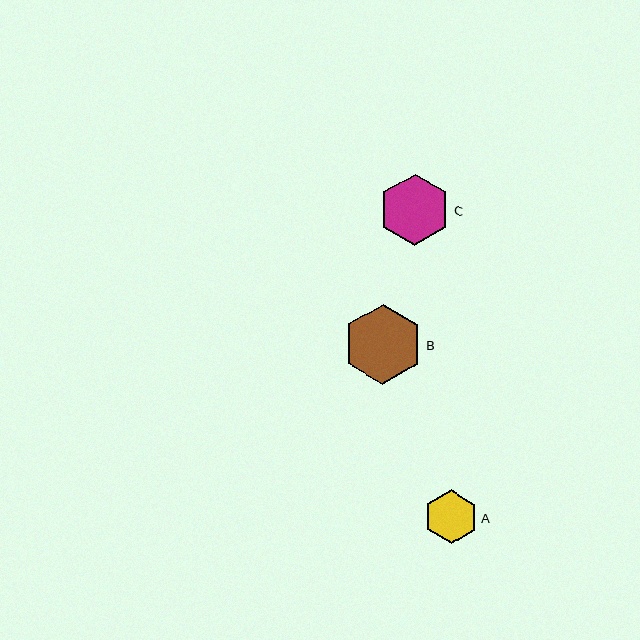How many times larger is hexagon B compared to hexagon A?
Hexagon B is approximately 1.5 times the size of hexagon A.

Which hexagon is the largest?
Hexagon B is the largest with a size of approximately 80 pixels.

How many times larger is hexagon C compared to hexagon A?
Hexagon C is approximately 1.3 times the size of hexagon A.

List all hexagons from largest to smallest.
From largest to smallest: B, C, A.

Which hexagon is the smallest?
Hexagon A is the smallest with a size of approximately 54 pixels.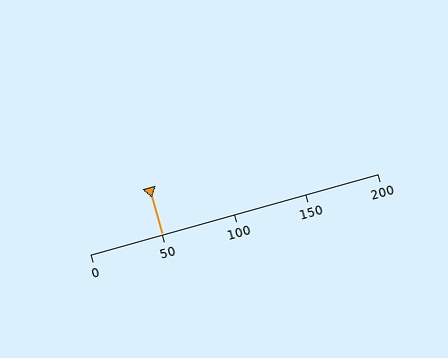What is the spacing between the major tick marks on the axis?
The major ticks are spaced 50 apart.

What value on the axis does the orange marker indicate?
The marker indicates approximately 50.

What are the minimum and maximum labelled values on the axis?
The axis runs from 0 to 200.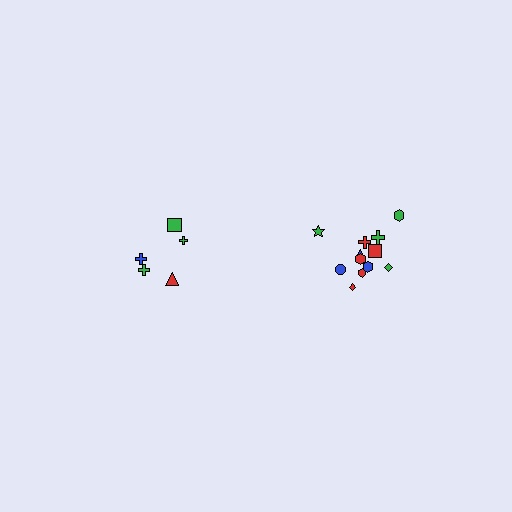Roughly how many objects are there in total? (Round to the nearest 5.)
Roughly 15 objects in total.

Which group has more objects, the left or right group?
The right group.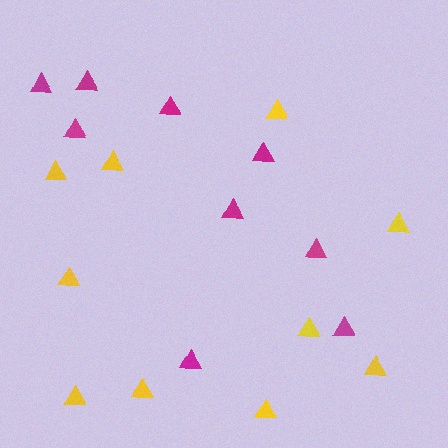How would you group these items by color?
There are 2 groups: one group of yellow triangles (10) and one group of magenta triangles (9).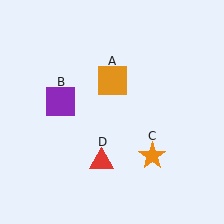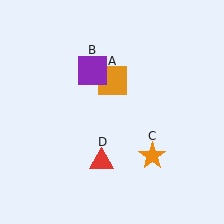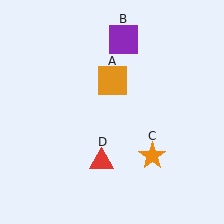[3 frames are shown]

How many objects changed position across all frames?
1 object changed position: purple square (object B).